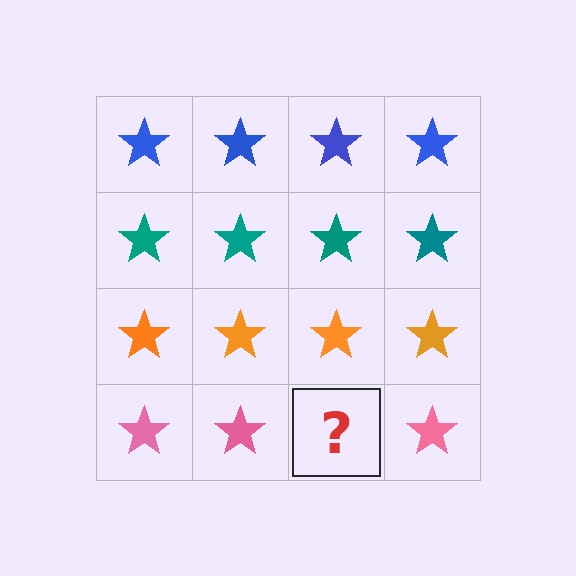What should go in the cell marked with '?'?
The missing cell should contain a pink star.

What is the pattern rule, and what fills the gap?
The rule is that each row has a consistent color. The gap should be filled with a pink star.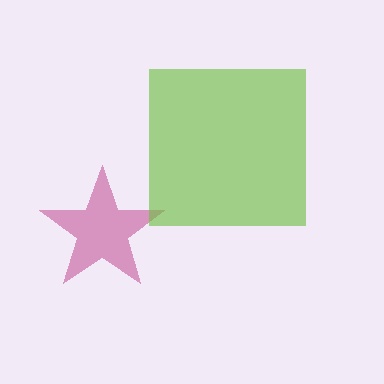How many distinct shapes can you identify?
There are 2 distinct shapes: a magenta star, a lime square.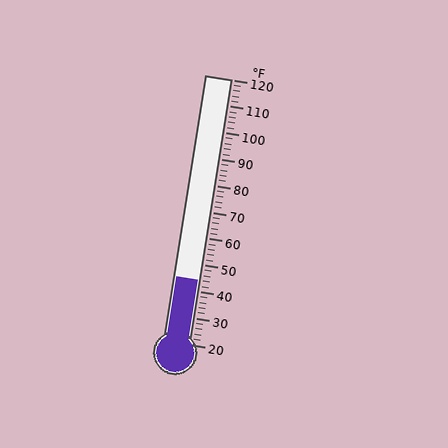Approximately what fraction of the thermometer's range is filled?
The thermometer is filled to approximately 25% of its range.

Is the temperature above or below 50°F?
The temperature is below 50°F.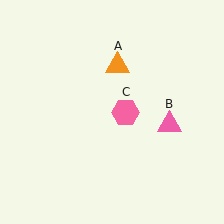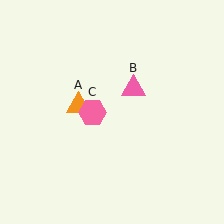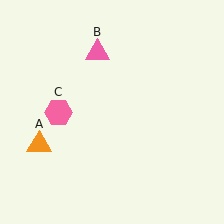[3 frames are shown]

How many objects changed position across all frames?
3 objects changed position: orange triangle (object A), pink triangle (object B), pink hexagon (object C).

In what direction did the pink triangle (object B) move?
The pink triangle (object B) moved up and to the left.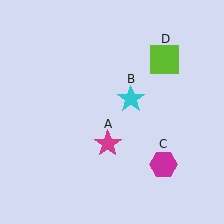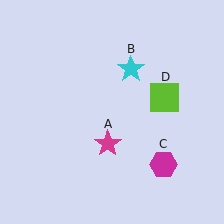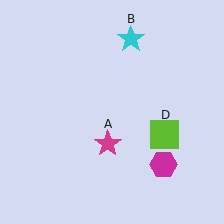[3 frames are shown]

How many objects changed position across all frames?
2 objects changed position: cyan star (object B), lime square (object D).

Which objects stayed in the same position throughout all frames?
Magenta star (object A) and magenta hexagon (object C) remained stationary.